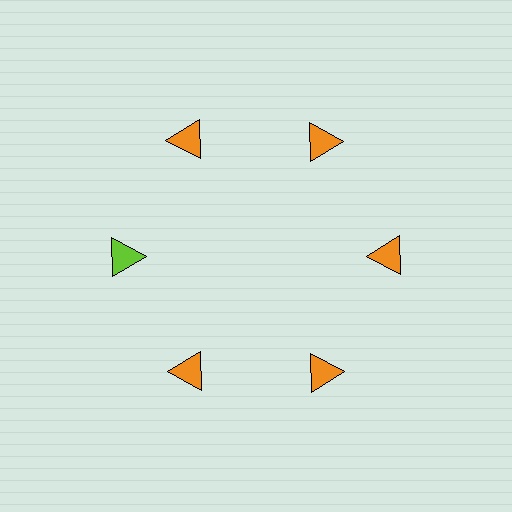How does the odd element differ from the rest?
It has a different color: lime instead of orange.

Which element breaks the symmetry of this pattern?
The lime triangle at roughly the 9 o'clock position breaks the symmetry. All other shapes are orange triangles.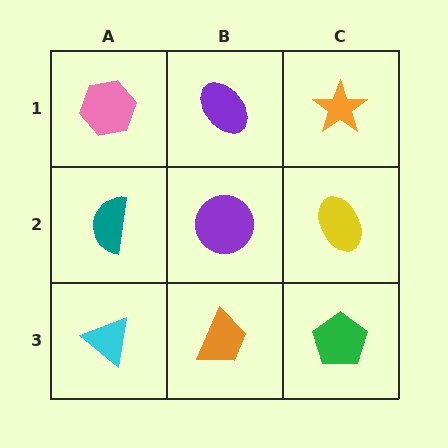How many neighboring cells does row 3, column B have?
3.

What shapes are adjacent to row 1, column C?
A yellow ellipse (row 2, column C), a purple ellipse (row 1, column B).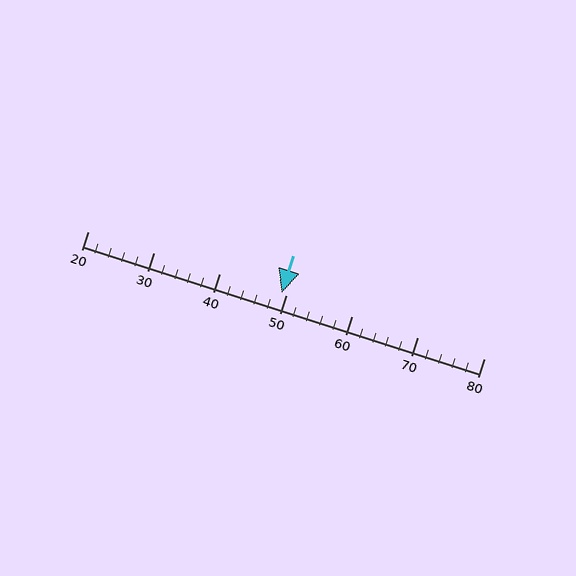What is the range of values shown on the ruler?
The ruler shows values from 20 to 80.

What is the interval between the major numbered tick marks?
The major tick marks are spaced 10 units apart.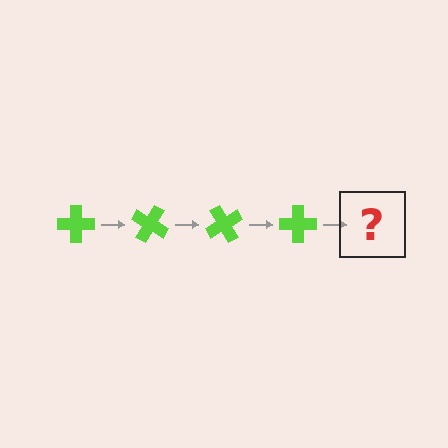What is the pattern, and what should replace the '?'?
The pattern is that the cross rotates 30 degrees each step. The '?' should be a lime cross rotated 120 degrees.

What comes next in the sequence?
The next element should be a lime cross rotated 120 degrees.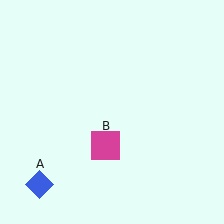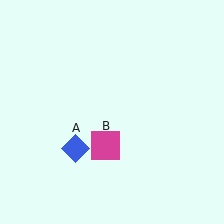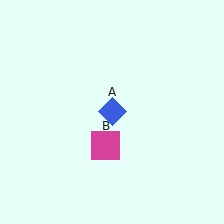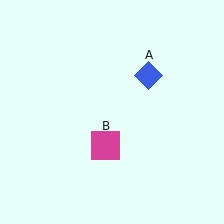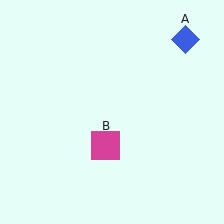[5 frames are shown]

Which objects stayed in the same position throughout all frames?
Magenta square (object B) remained stationary.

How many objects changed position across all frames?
1 object changed position: blue diamond (object A).